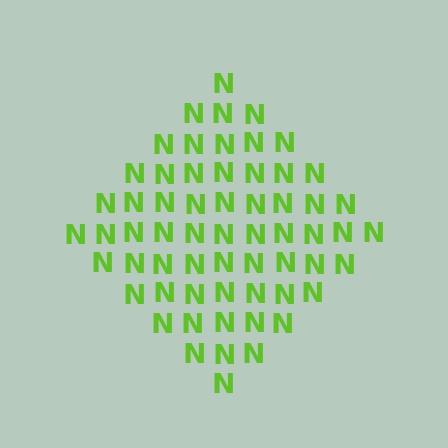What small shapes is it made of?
It is made of small letter N's.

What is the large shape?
The large shape is a diamond.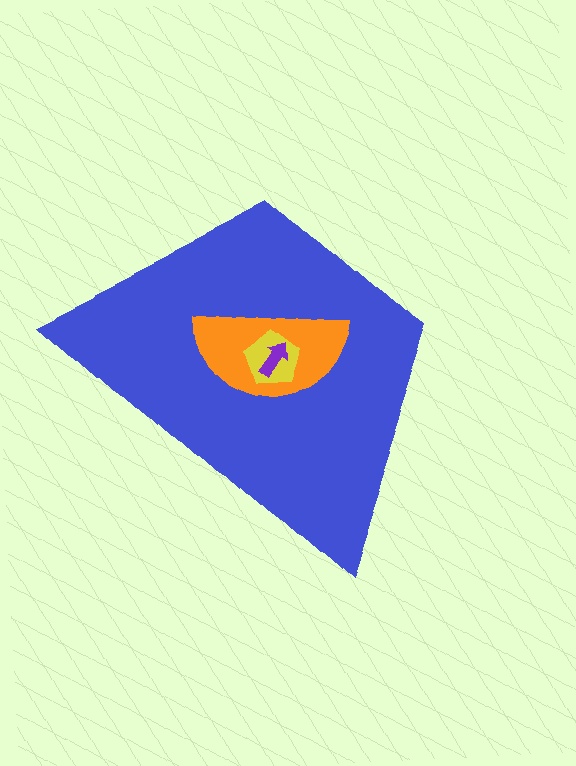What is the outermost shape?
The blue trapezoid.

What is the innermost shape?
The purple arrow.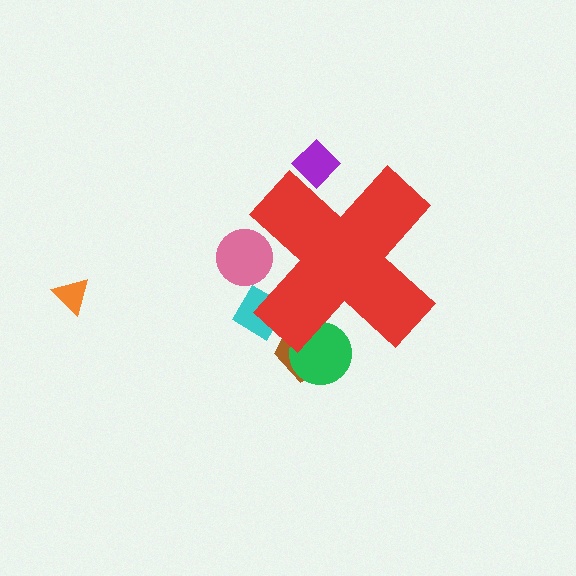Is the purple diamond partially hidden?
Yes, the purple diamond is partially hidden behind the red cross.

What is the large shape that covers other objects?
A red cross.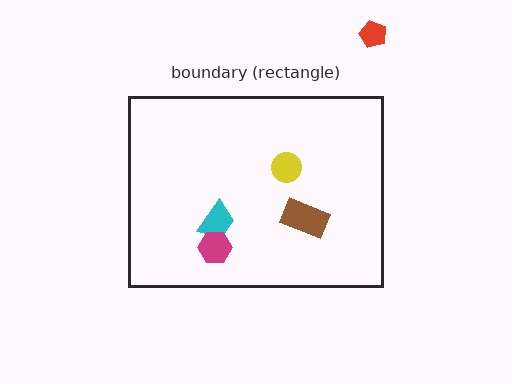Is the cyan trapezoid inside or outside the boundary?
Inside.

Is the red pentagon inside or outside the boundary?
Outside.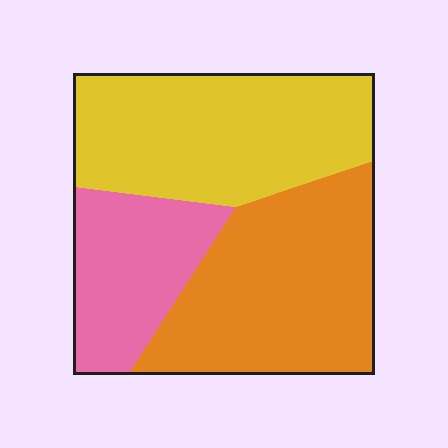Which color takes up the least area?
Pink, at roughly 20%.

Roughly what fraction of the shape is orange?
Orange takes up about two fifths (2/5) of the shape.